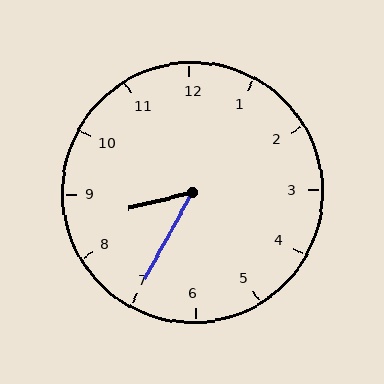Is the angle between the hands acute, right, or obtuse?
It is acute.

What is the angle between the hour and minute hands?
Approximately 48 degrees.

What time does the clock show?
8:35.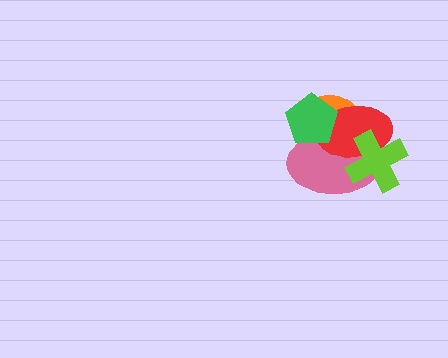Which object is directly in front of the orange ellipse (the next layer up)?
The pink ellipse is directly in front of the orange ellipse.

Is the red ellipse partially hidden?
Yes, it is partially covered by another shape.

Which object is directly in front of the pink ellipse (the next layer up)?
The red ellipse is directly in front of the pink ellipse.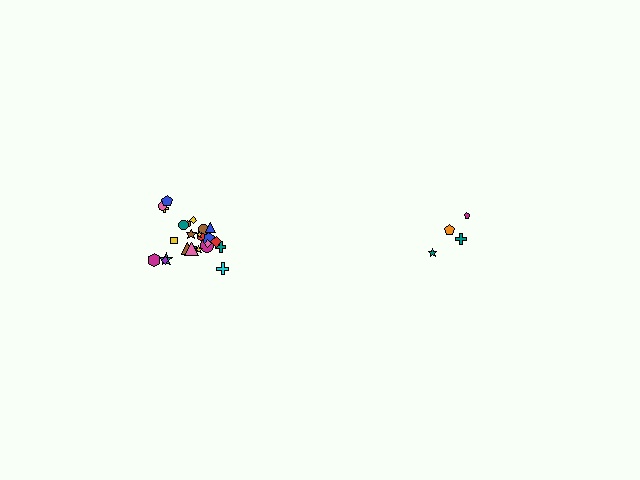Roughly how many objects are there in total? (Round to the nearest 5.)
Roughly 30 objects in total.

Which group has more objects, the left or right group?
The left group.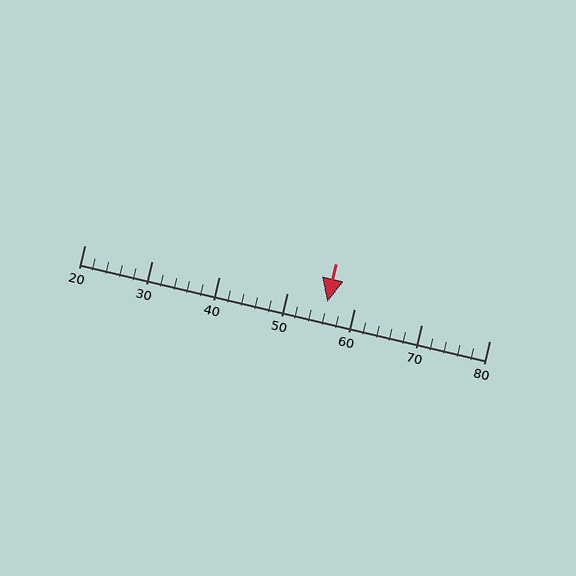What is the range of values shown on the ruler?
The ruler shows values from 20 to 80.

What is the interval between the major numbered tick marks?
The major tick marks are spaced 10 units apart.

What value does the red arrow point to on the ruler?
The red arrow points to approximately 56.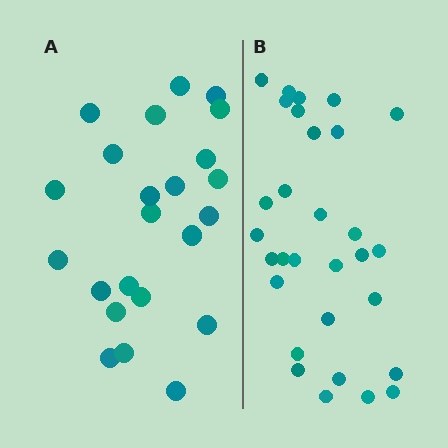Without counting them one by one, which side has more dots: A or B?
Region B (the right region) has more dots.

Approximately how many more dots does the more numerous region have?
Region B has roughly 8 or so more dots than region A.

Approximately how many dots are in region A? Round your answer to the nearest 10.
About 20 dots. (The exact count is 23, which rounds to 20.)